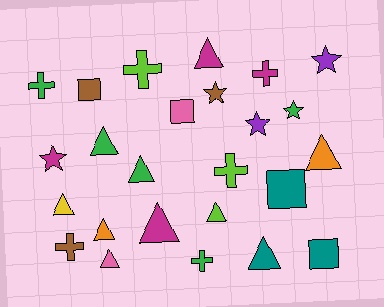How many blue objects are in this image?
There are no blue objects.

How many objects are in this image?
There are 25 objects.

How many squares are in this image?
There are 4 squares.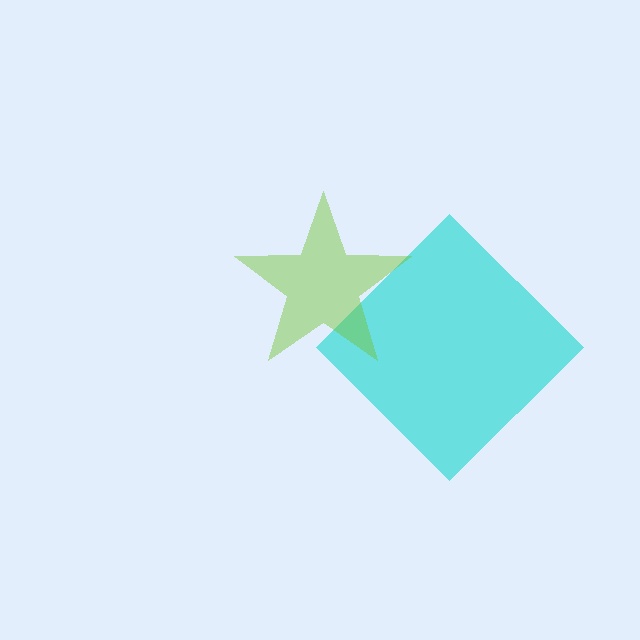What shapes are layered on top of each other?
The layered shapes are: a cyan diamond, a lime star.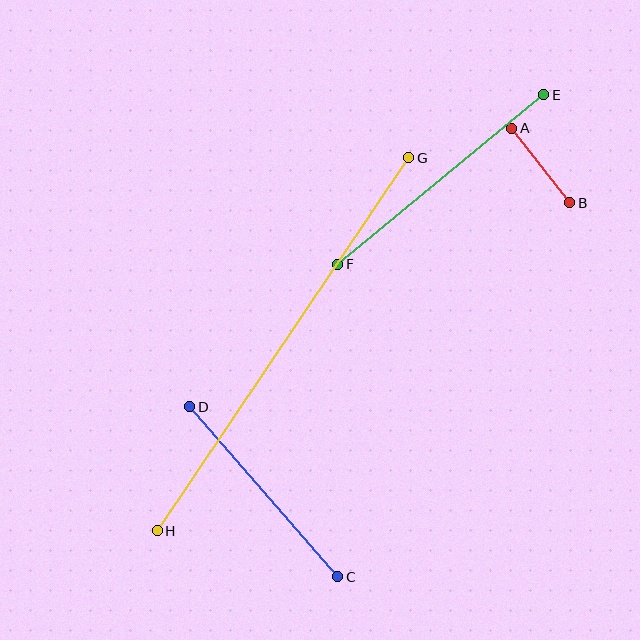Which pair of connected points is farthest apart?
Points G and H are farthest apart.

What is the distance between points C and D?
The distance is approximately 226 pixels.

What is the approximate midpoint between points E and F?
The midpoint is at approximately (441, 179) pixels.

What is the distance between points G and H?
The distance is approximately 450 pixels.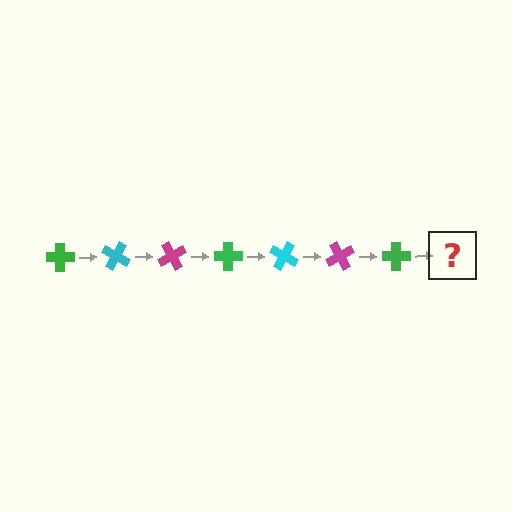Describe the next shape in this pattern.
It should be a cyan cross, rotated 210 degrees from the start.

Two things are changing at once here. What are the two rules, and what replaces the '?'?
The two rules are that it rotates 30 degrees each step and the color cycles through green, cyan, and magenta. The '?' should be a cyan cross, rotated 210 degrees from the start.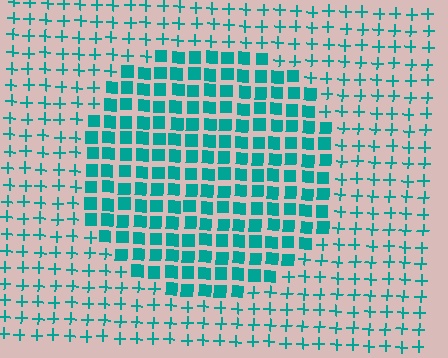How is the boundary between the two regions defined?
The boundary is defined by a change in element shape: squares inside vs. plus signs outside. All elements share the same color and spacing.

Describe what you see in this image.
The image is filled with small teal elements arranged in a uniform grid. A circle-shaped region contains squares, while the surrounding area contains plus signs. The boundary is defined purely by the change in element shape.